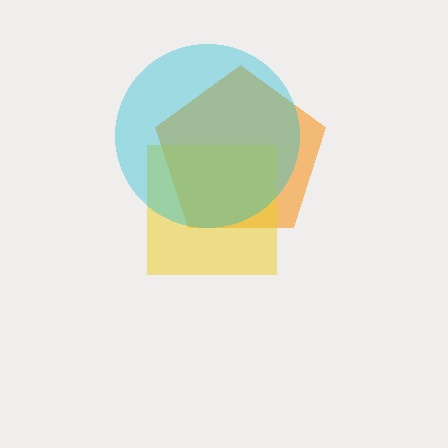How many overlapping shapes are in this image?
There are 3 overlapping shapes in the image.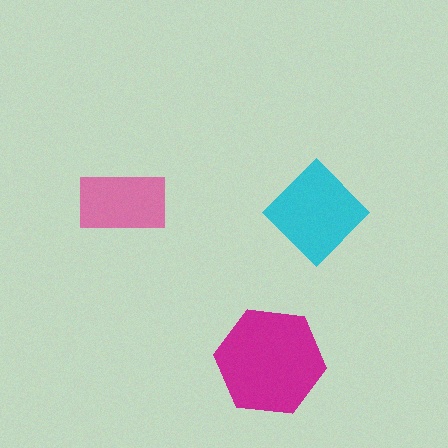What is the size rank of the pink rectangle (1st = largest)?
3rd.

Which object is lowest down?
The magenta hexagon is bottommost.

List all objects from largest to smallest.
The magenta hexagon, the cyan diamond, the pink rectangle.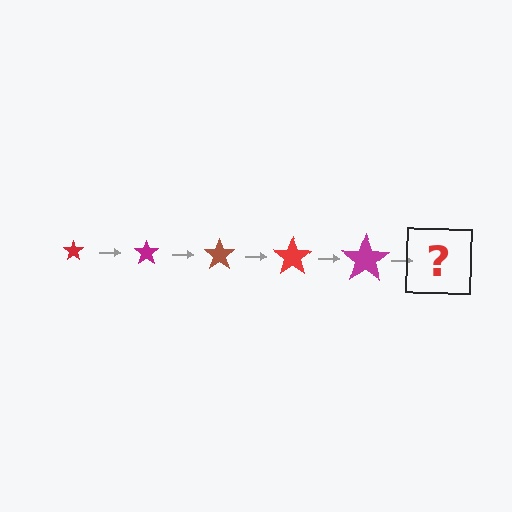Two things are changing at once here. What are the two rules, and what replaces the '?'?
The two rules are that the star grows larger each step and the color cycles through red, magenta, and brown. The '?' should be a brown star, larger than the previous one.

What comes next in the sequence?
The next element should be a brown star, larger than the previous one.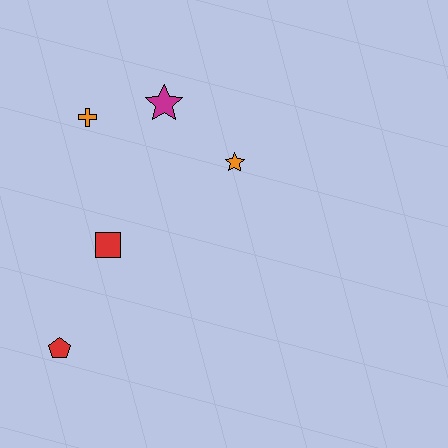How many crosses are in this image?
There is 1 cross.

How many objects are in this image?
There are 5 objects.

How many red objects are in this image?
There are 2 red objects.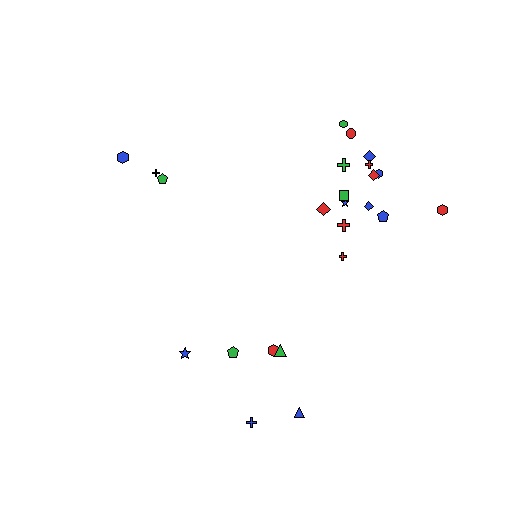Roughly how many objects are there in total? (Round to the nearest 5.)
Roughly 25 objects in total.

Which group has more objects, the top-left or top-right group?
The top-right group.